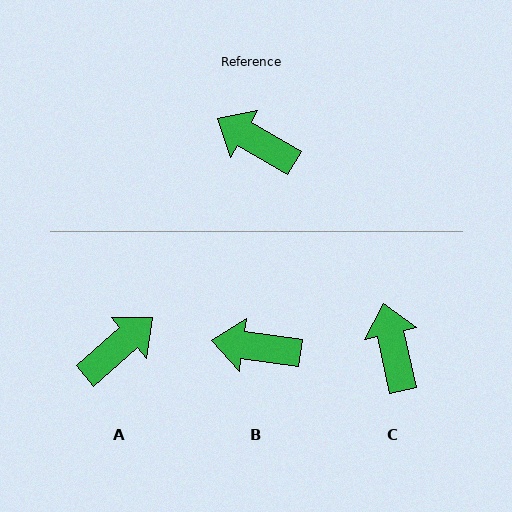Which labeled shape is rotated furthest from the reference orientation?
A, about 109 degrees away.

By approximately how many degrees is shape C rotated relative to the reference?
Approximately 47 degrees clockwise.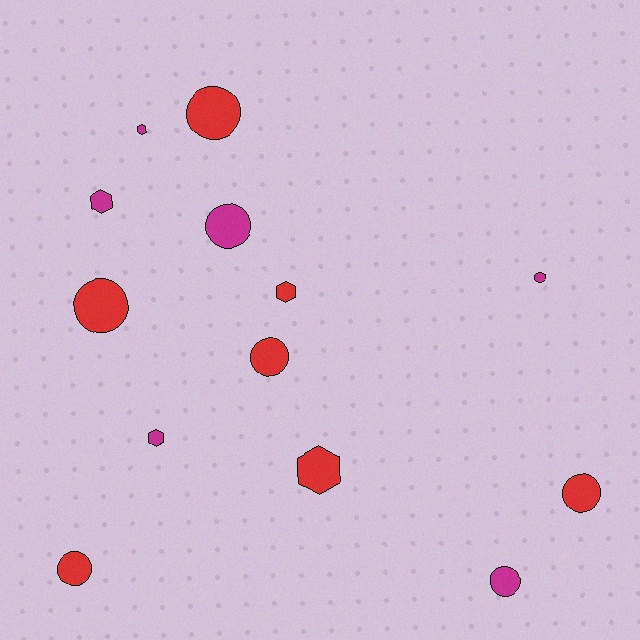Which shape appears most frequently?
Circle, with 8 objects.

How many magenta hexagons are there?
There are 3 magenta hexagons.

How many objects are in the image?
There are 13 objects.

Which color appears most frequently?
Red, with 7 objects.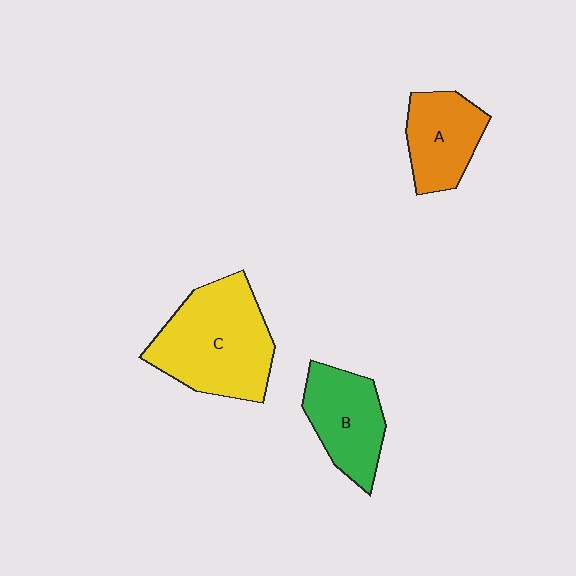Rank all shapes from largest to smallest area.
From largest to smallest: C (yellow), B (green), A (orange).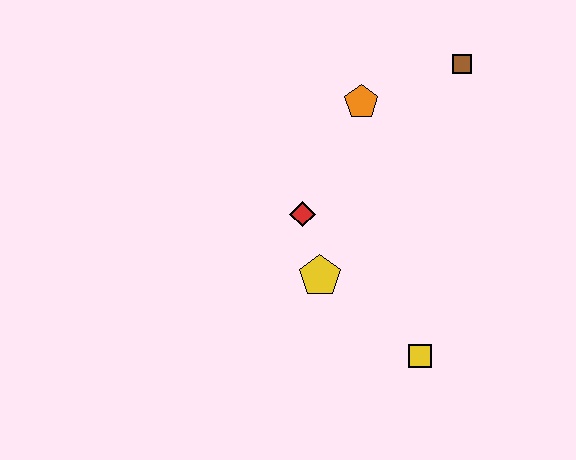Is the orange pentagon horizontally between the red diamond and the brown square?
Yes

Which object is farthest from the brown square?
The yellow square is farthest from the brown square.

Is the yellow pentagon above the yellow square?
Yes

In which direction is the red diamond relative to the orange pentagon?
The red diamond is below the orange pentagon.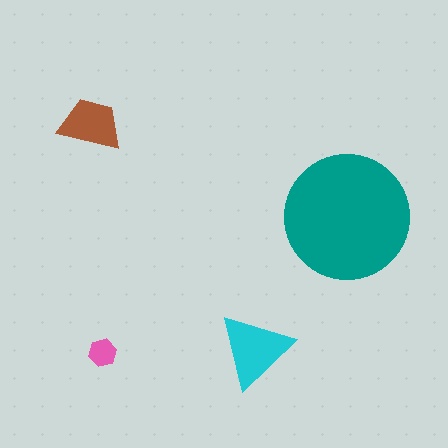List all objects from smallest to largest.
The pink hexagon, the brown trapezoid, the cyan triangle, the teal circle.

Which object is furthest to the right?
The teal circle is rightmost.